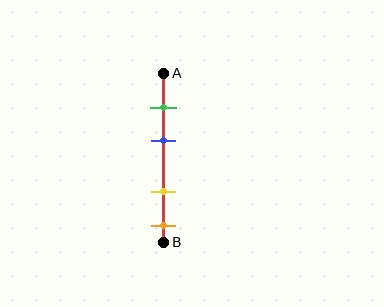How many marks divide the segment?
There are 4 marks dividing the segment.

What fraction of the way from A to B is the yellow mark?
The yellow mark is approximately 70% (0.7) of the way from A to B.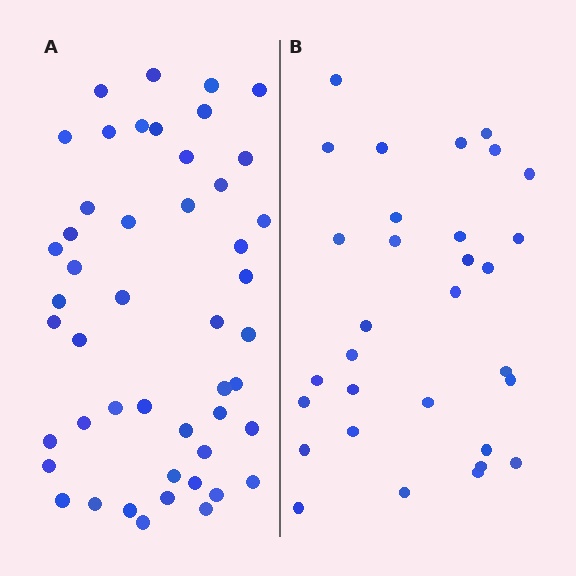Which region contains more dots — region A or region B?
Region A (the left region) has more dots.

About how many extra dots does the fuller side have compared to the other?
Region A has approximately 15 more dots than region B.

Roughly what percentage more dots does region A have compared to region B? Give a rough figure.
About 55% more.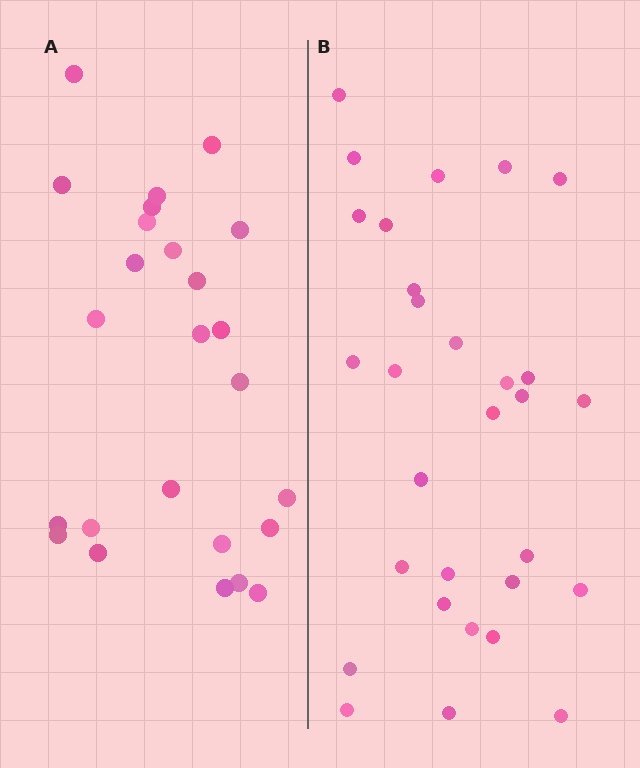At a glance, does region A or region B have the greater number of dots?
Region B (the right region) has more dots.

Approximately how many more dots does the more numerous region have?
Region B has about 5 more dots than region A.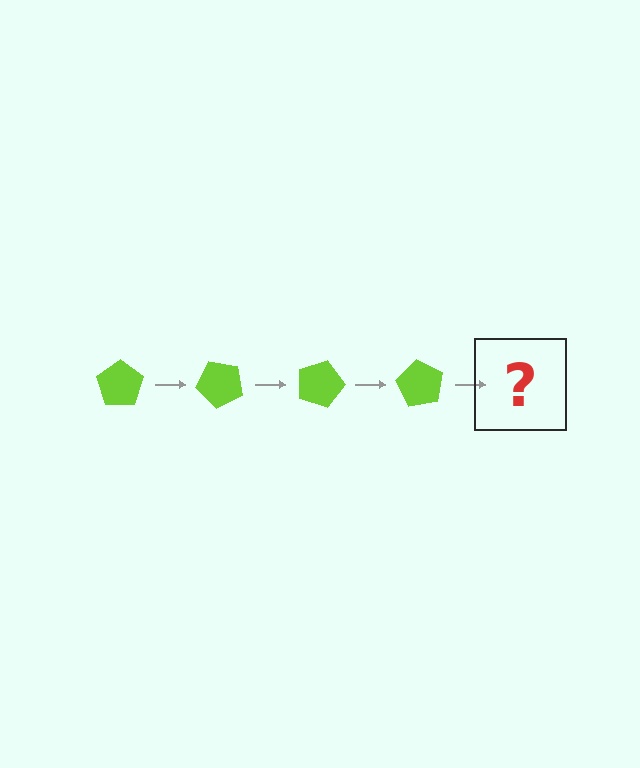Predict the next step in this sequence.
The next step is a lime pentagon rotated 180 degrees.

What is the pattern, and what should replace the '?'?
The pattern is that the pentagon rotates 45 degrees each step. The '?' should be a lime pentagon rotated 180 degrees.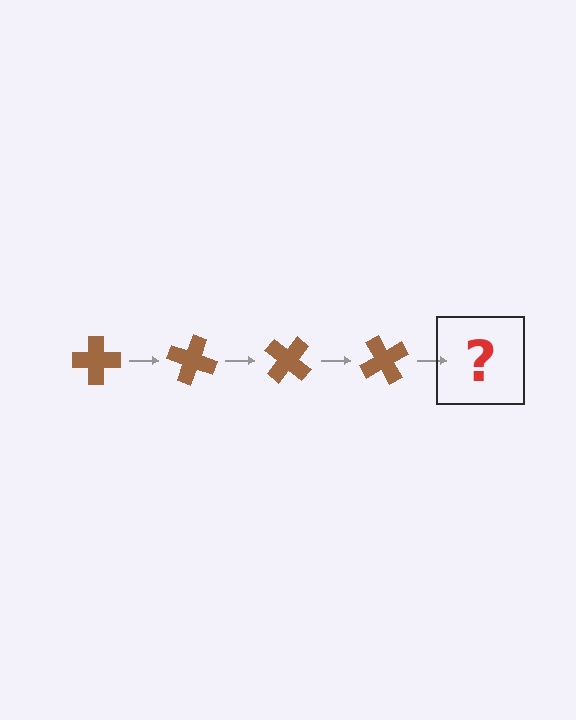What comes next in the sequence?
The next element should be a brown cross rotated 80 degrees.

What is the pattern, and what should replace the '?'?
The pattern is that the cross rotates 20 degrees each step. The '?' should be a brown cross rotated 80 degrees.